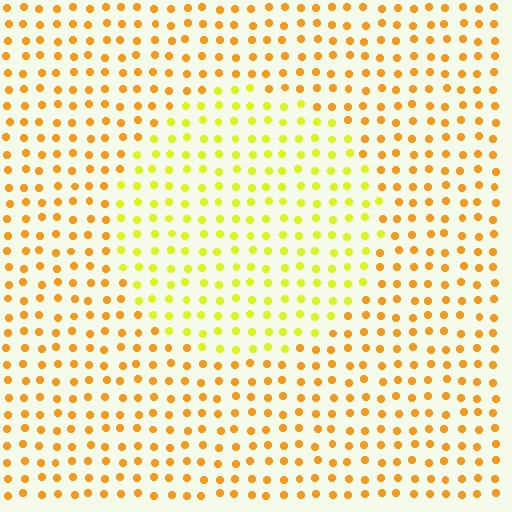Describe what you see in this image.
The image is filled with small orange elements in a uniform arrangement. A circle-shaped region is visible where the elements are tinted to a slightly different hue, forming a subtle color boundary.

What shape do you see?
I see a circle.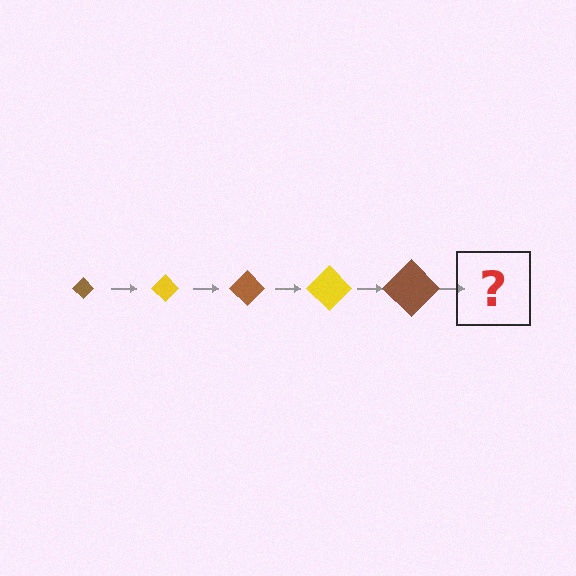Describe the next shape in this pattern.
It should be a yellow diamond, larger than the previous one.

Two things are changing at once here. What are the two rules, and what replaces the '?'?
The two rules are that the diamond grows larger each step and the color cycles through brown and yellow. The '?' should be a yellow diamond, larger than the previous one.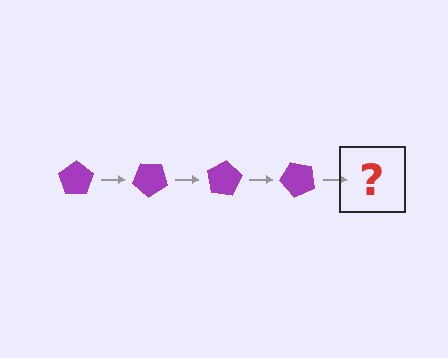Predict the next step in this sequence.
The next step is a purple pentagon rotated 160 degrees.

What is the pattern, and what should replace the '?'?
The pattern is that the pentagon rotates 40 degrees each step. The '?' should be a purple pentagon rotated 160 degrees.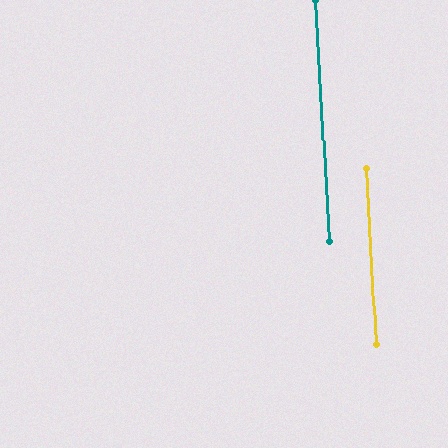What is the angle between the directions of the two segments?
Approximately 0 degrees.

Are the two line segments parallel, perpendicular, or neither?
Parallel — their directions differ by only 0.2°.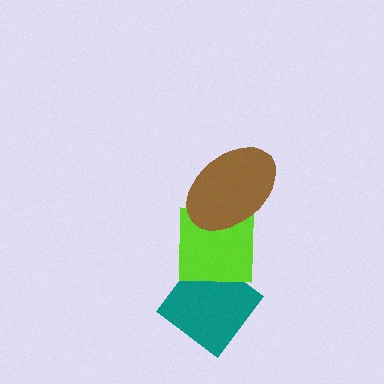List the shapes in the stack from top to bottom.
From top to bottom: the brown ellipse, the lime square, the teal diamond.